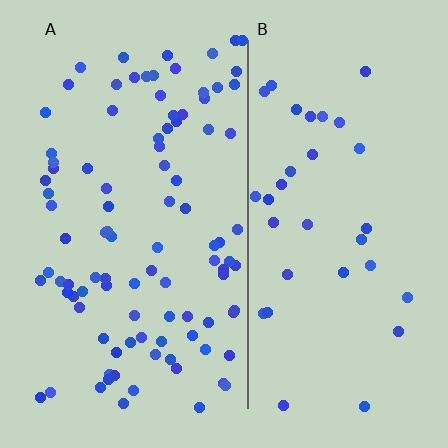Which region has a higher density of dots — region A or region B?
A (the left).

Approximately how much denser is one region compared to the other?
Approximately 2.8× — region A over region B.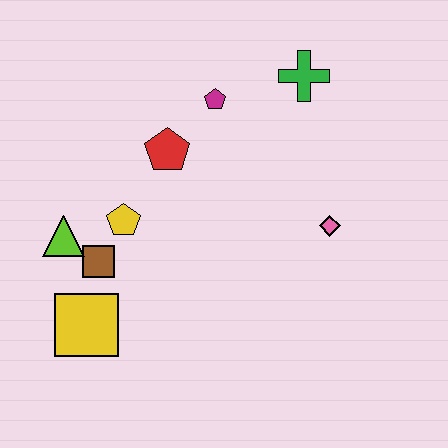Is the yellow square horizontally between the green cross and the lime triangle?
Yes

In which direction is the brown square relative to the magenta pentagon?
The brown square is below the magenta pentagon.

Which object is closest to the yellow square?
The brown square is closest to the yellow square.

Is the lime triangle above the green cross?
No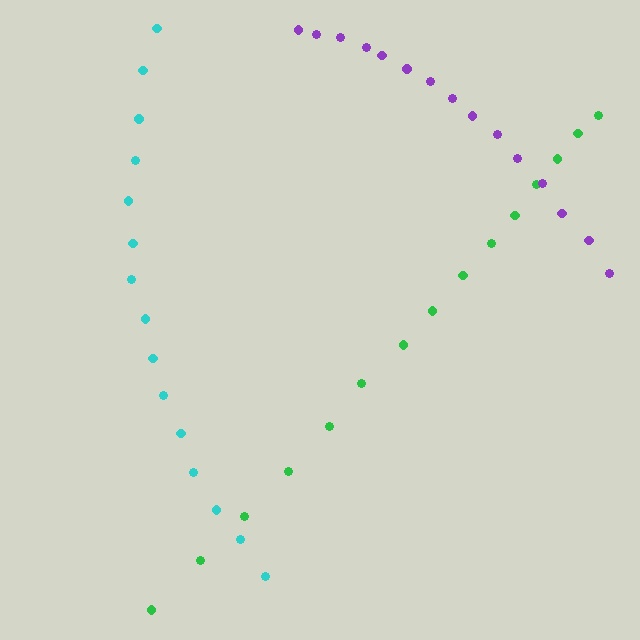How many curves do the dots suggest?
There are 3 distinct paths.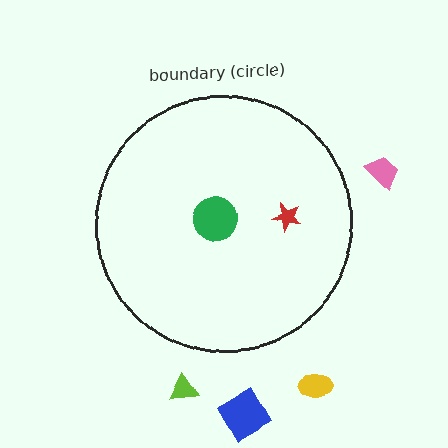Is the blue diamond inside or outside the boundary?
Outside.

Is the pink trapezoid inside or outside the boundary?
Outside.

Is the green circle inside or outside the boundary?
Inside.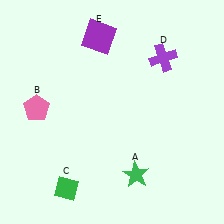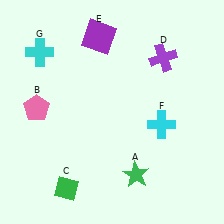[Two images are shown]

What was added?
A cyan cross (F), a cyan cross (G) were added in Image 2.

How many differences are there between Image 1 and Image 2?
There are 2 differences between the two images.